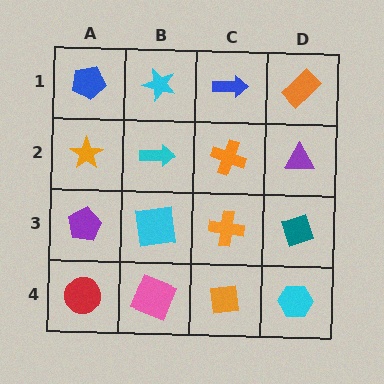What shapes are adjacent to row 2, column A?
A blue pentagon (row 1, column A), a purple pentagon (row 3, column A), a cyan arrow (row 2, column B).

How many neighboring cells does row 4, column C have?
3.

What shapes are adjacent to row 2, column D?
An orange rectangle (row 1, column D), a teal diamond (row 3, column D), an orange cross (row 2, column C).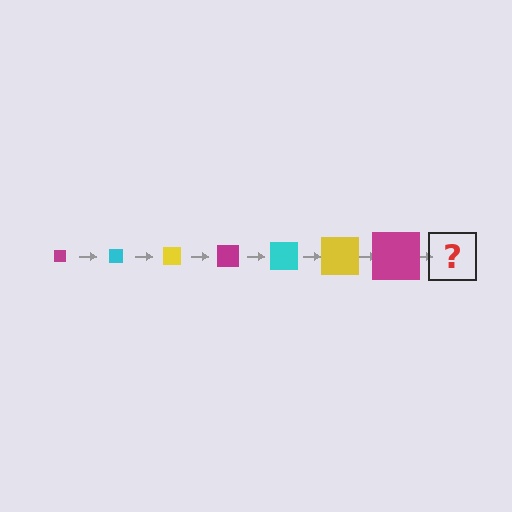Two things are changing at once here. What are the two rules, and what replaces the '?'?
The two rules are that the square grows larger each step and the color cycles through magenta, cyan, and yellow. The '?' should be a cyan square, larger than the previous one.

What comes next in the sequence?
The next element should be a cyan square, larger than the previous one.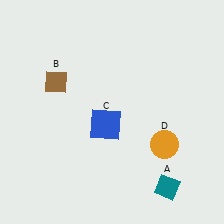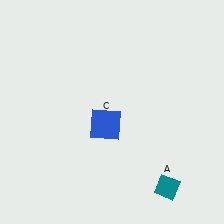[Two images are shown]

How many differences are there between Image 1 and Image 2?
There are 2 differences between the two images.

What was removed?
The orange circle (D), the brown diamond (B) were removed in Image 2.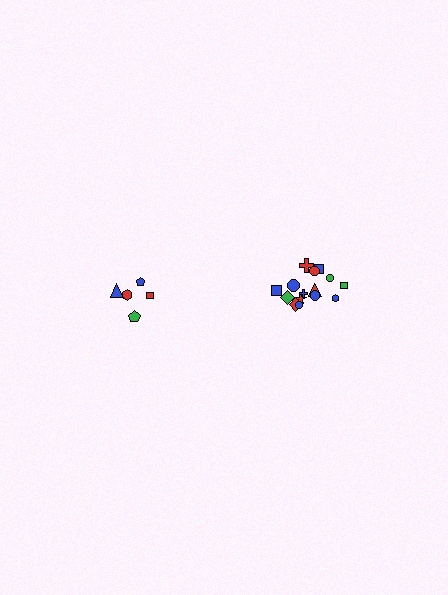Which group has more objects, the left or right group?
The right group.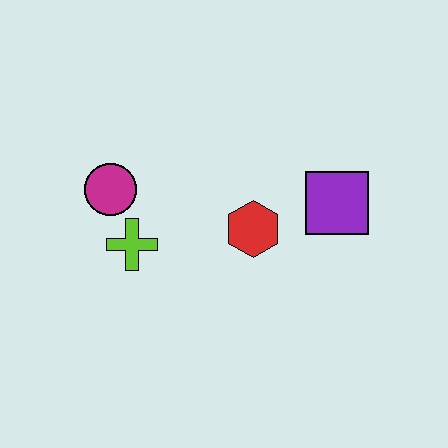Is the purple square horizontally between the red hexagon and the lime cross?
No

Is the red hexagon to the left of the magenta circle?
No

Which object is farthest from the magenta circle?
The purple square is farthest from the magenta circle.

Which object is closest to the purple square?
The red hexagon is closest to the purple square.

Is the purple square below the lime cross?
No